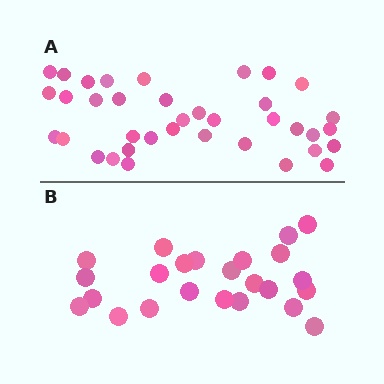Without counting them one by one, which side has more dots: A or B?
Region A (the top region) has more dots.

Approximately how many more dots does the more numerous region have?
Region A has approximately 15 more dots than region B.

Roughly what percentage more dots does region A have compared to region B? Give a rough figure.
About 55% more.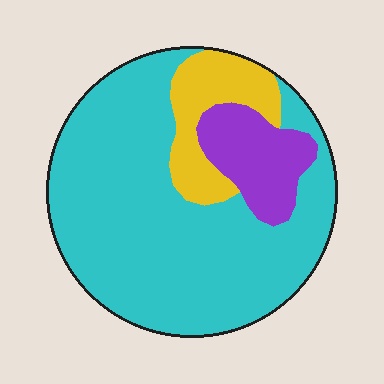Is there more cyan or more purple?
Cyan.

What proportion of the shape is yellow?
Yellow covers around 15% of the shape.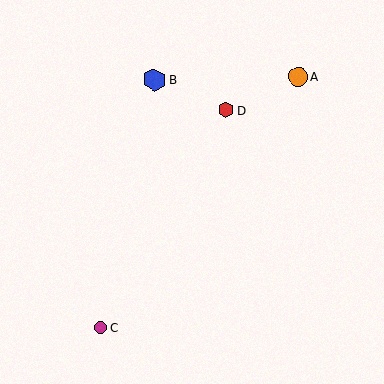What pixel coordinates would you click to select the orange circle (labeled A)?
Click at (298, 77) to select the orange circle A.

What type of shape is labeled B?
Shape B is a blue hexagon.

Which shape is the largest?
The blue hexagon (labeled B) is the largest.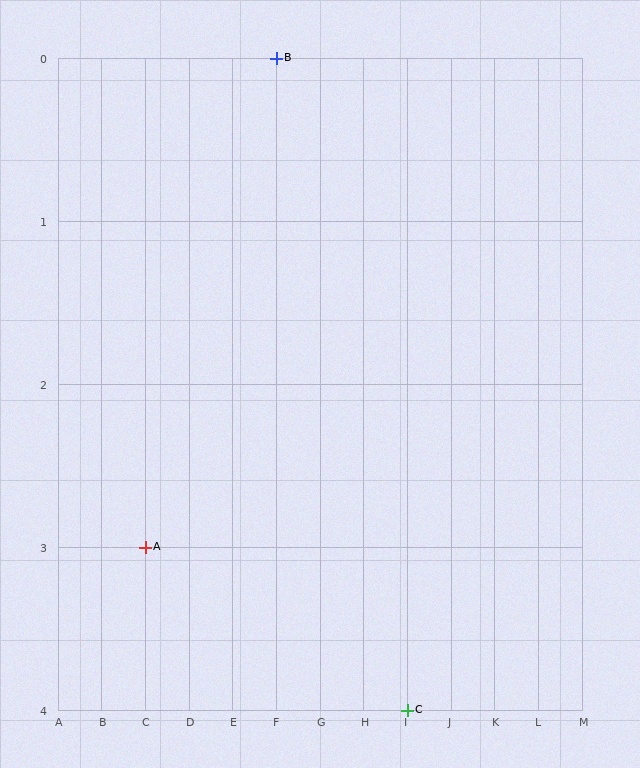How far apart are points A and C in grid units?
Points A and C are 6 columns and 1 row apart (about 6.1 grid units diagonally).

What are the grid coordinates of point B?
Point B is at grid coordinates (F, 0).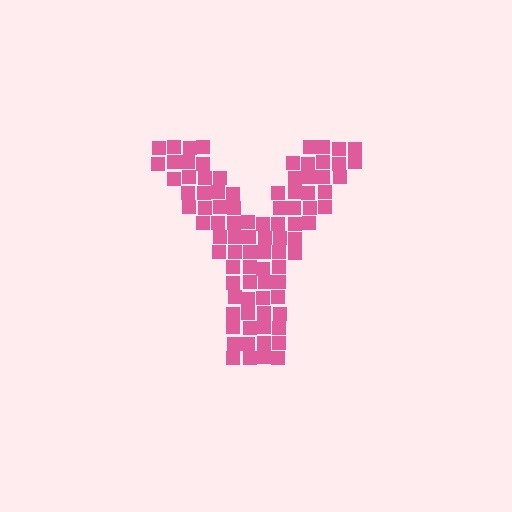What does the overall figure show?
The overall figure shows the letter Y.